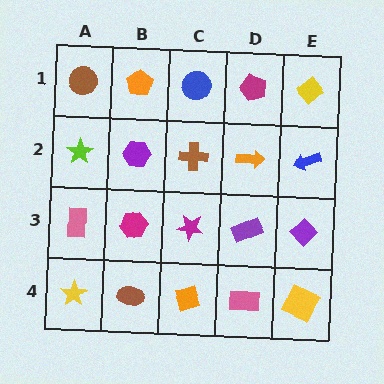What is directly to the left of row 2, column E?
An orange arrow.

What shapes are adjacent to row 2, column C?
A blue circle (row 1, column C), a magenta star (row 3, column C), a purple hexagon (row 2, column B), an orange arrow (row 2, column D).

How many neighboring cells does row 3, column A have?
3.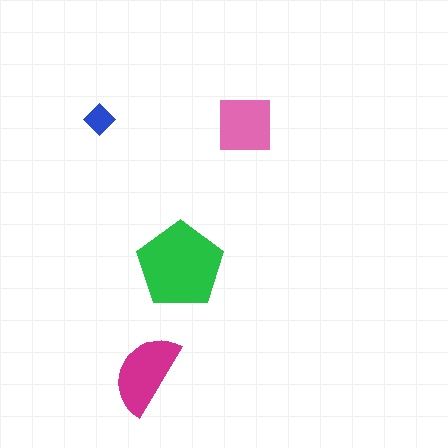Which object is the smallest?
The blue diamond.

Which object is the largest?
The green pentagon.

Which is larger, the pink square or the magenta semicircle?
The magenta semicircle.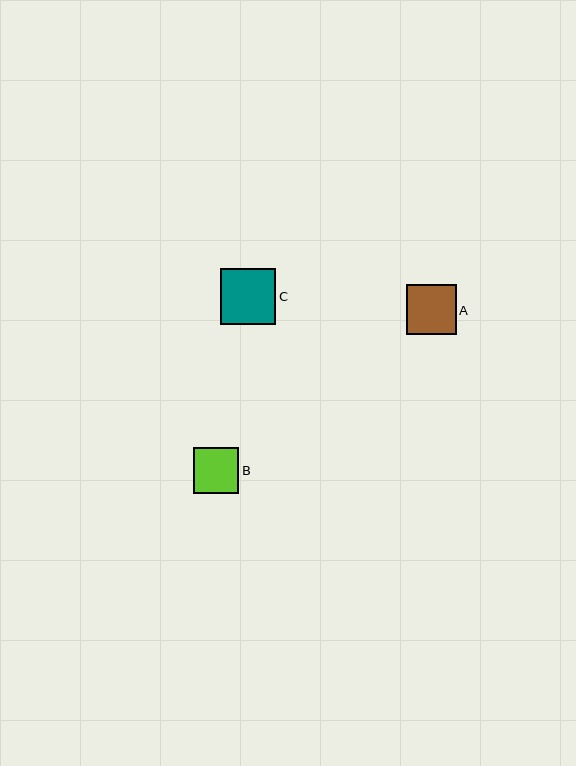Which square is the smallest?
Square B is the smallest with a size of approximately 46 pixels.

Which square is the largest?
Square C is the largest with a size of approximately 55 pixels.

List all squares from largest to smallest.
From largest to smallest: C, A, B.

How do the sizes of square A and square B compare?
Square A and square B are approximately the same size.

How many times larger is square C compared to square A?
Square C is approximately 1.1 times the size of square A.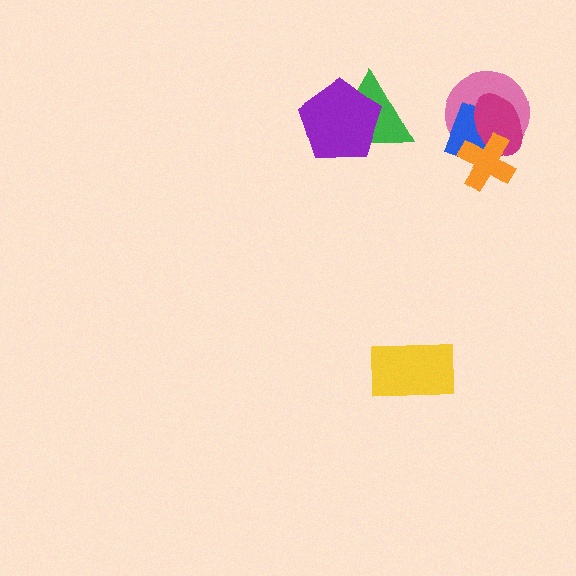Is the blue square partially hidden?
Yes, it is partially covered by another shape.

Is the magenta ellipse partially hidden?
Yes, it is partially covered by another shape.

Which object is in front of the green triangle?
The purple pentagon is in front of the green triangle.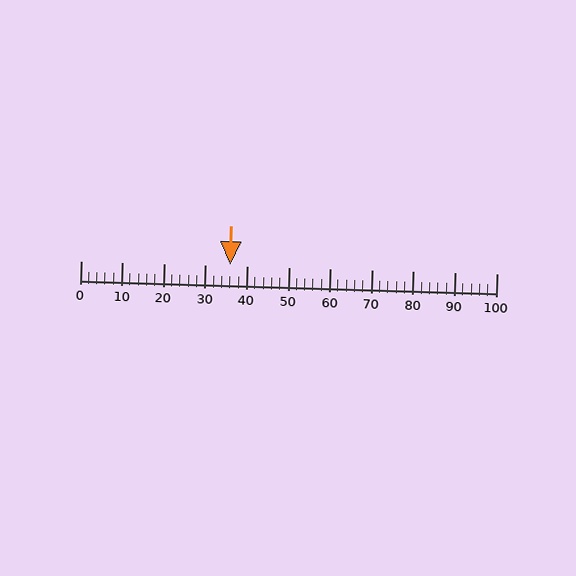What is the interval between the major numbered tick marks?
The major tick marks are spaced 10 units apart.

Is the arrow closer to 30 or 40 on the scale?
The arrow is closer to 40.